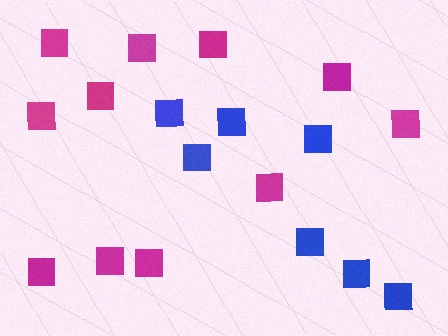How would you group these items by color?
There are 2 groups: one group of blue squares (7) and one group of magenta squares (11).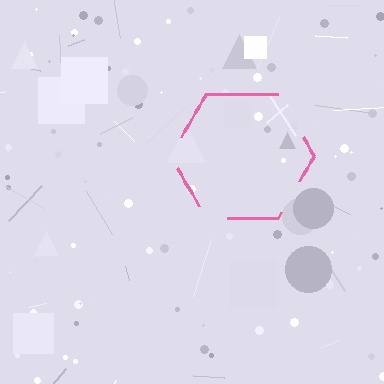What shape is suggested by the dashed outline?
The dashed outline suggests a hexagon.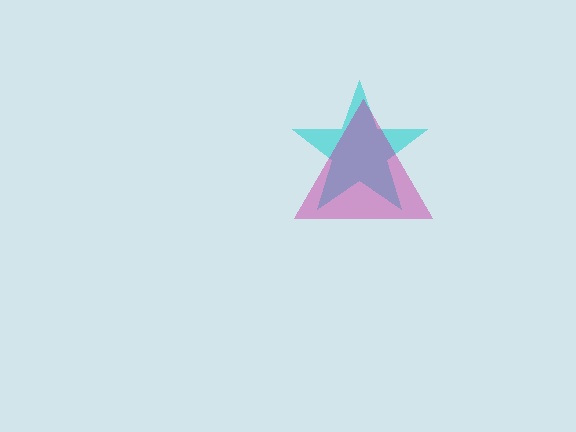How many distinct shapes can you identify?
There are 2 distinct shapes: a cyan star, a magenta triangle.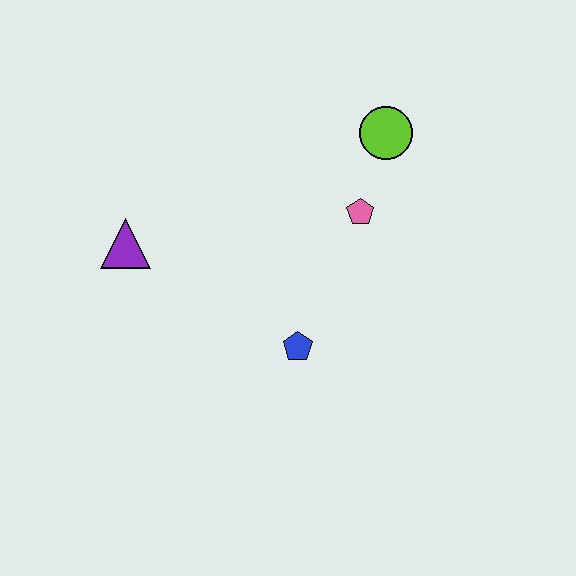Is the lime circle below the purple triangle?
No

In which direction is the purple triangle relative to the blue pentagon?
The purple triangle is to the left of the blue pentagon.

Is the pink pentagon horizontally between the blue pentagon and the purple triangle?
No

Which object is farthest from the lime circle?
The purple triangle is farthest from the lime circle.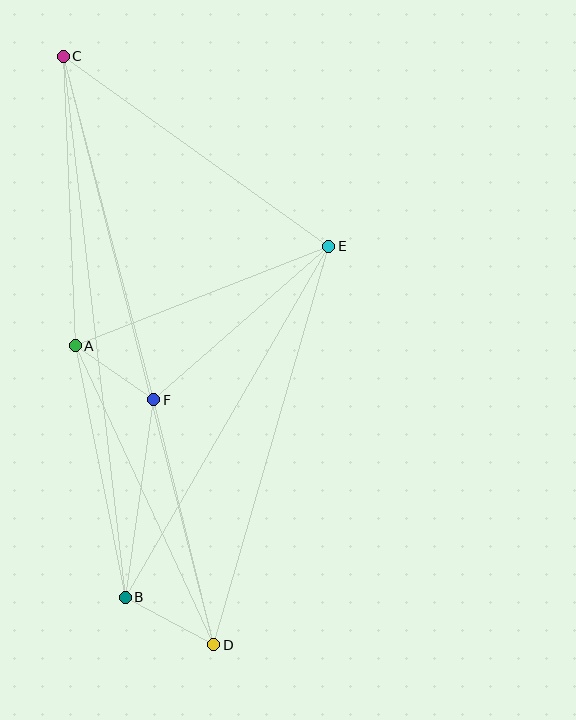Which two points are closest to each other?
Points A and F are closest to each other.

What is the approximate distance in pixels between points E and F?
The distance between E and F is approximately 233 pixels.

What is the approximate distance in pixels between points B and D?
The distance between B and D is approximately 100 pixels.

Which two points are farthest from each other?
Points C and D are farthest from each other.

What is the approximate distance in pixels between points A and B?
The distance between A and B is approximately 256 pixels.